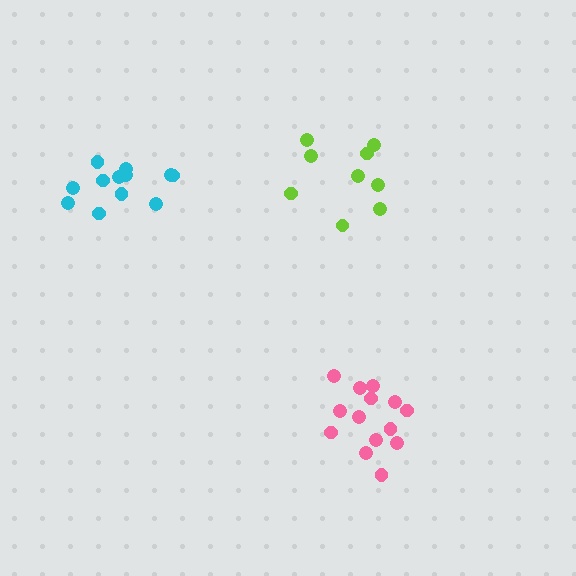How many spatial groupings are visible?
There are 3 spatial groupings.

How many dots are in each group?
Group 1: 9 dots, Group 2: 12 dots, Group 3: 14 dots (35 total).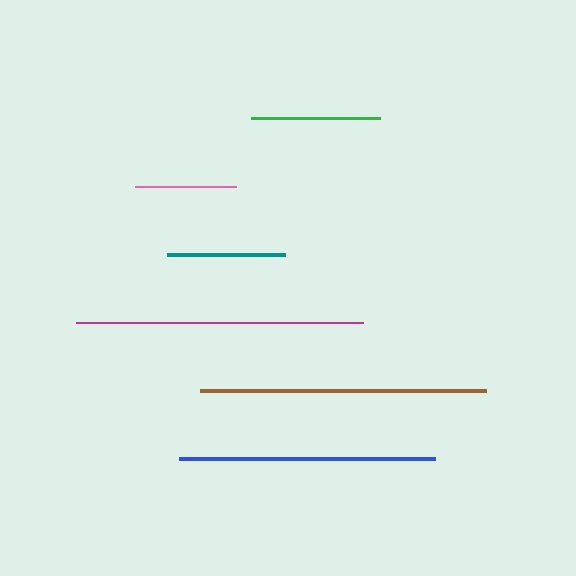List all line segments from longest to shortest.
From longest to shortest: magenta, brown, blue, green, teal, pink.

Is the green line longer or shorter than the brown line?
The brown line is longer than the green line.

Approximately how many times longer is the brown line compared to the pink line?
The brown line is approximately 2.8 times the length of the pink line.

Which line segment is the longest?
The magenta line is the longest at approximately 287 pixels.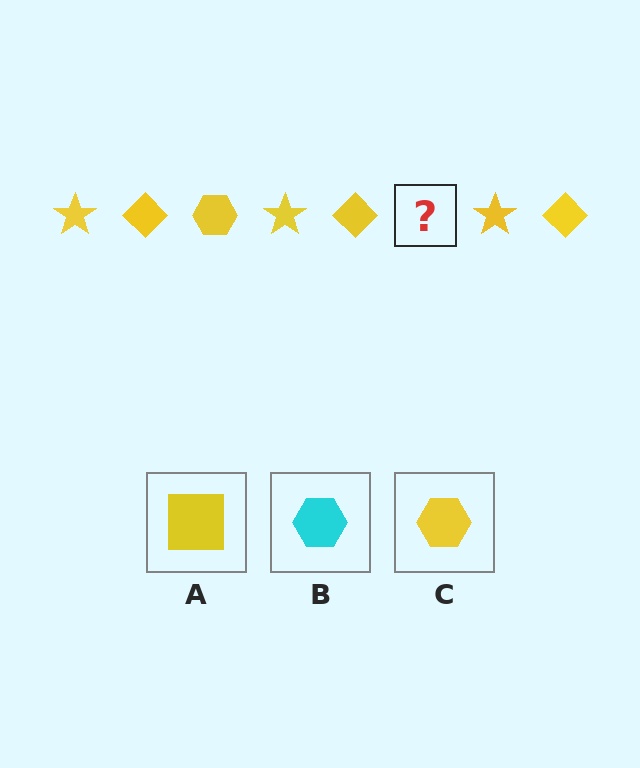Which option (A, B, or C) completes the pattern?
C.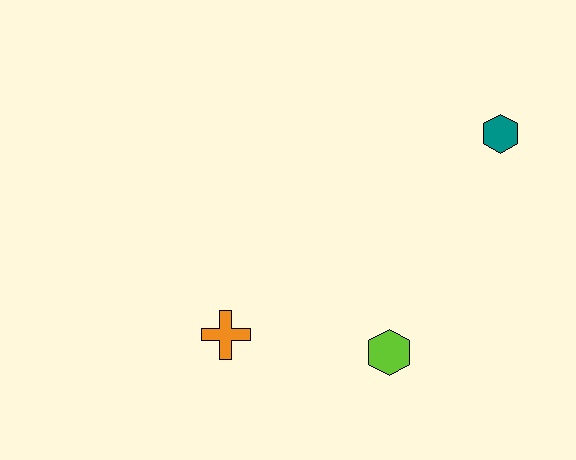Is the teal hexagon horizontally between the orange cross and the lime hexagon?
No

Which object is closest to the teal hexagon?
The lime hexagon is closest to the teal hexagon.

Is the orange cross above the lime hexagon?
Yes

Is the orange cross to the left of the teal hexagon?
Yes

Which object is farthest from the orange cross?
The teal hexagon is farthest from the orange cross.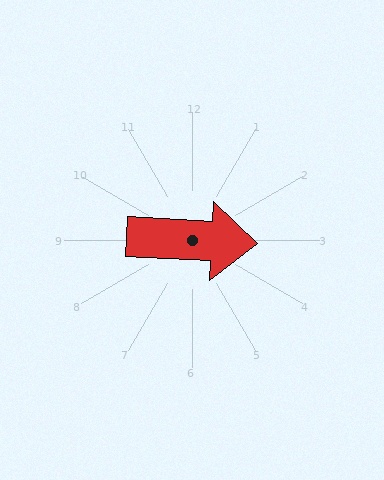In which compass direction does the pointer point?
East.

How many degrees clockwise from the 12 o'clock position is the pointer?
Approximately 93 degrees.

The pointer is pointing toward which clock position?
Roughly 3 o'clock.